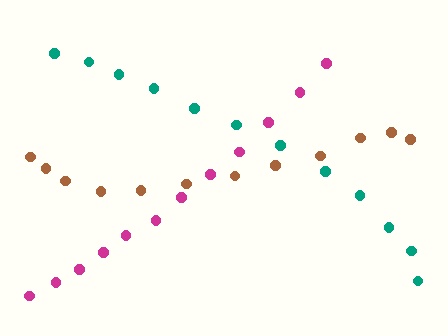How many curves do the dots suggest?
There are 3 distinct paths.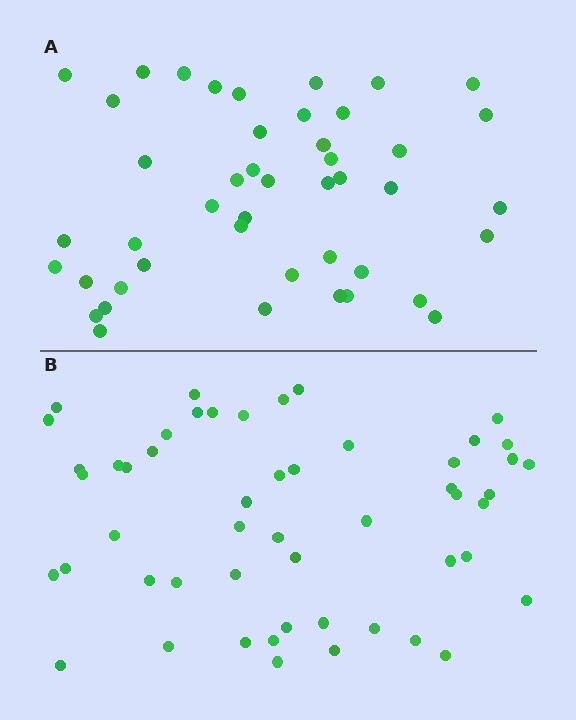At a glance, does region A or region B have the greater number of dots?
Region B (the bottom region) has more dots.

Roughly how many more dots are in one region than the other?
Region B has roughly 8 or so more dots than region A.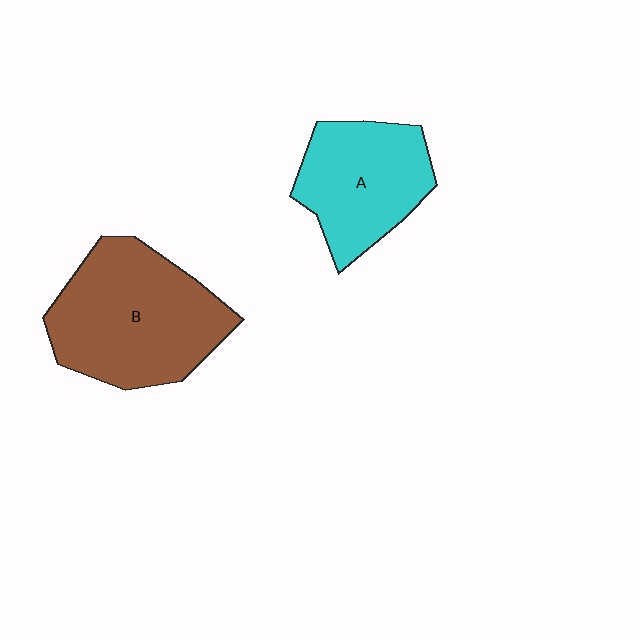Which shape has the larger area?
Shape B (brown).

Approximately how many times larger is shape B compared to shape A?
Approximately 1.4 times.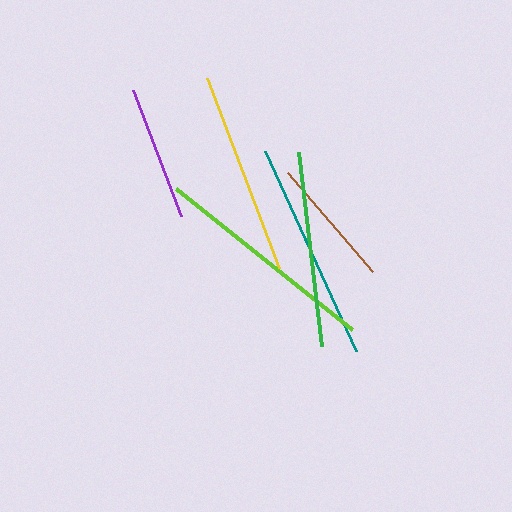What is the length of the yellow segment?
The yellow segment is approximately 203 pixels long.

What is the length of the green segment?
The green segment is approximately 195 pixels long.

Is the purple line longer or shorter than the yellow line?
The yellow line is longer than the purple line.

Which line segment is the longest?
The lime line is the longest at approximately 225 pixels.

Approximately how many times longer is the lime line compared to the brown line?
The lime line is approximately 1.7 times the length of the brown line.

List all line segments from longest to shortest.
From longest to shortest: lime, teal, yellow, green, purple, brown.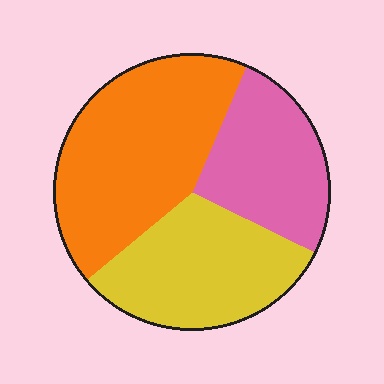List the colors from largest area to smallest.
From largest to smallest: orange, yellow, pink.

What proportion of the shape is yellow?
Yellow covers roughly 30% of the shape.